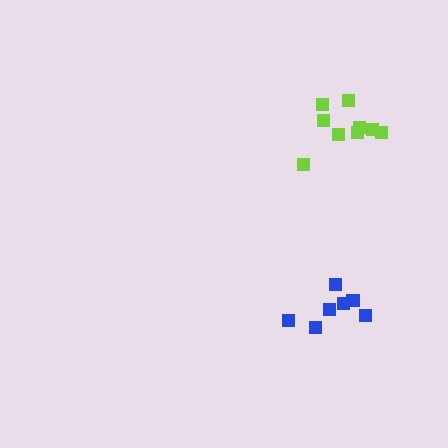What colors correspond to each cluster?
The clusters are colored: lime, blue.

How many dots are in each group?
Group 1: 9 dots, Group 2: 7 dots (16 total).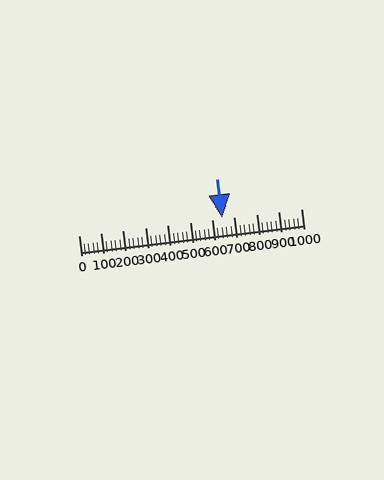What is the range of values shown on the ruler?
The ruler shows values from 0 to 1000.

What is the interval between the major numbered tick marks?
The major tick marks are spaced 100 units apart.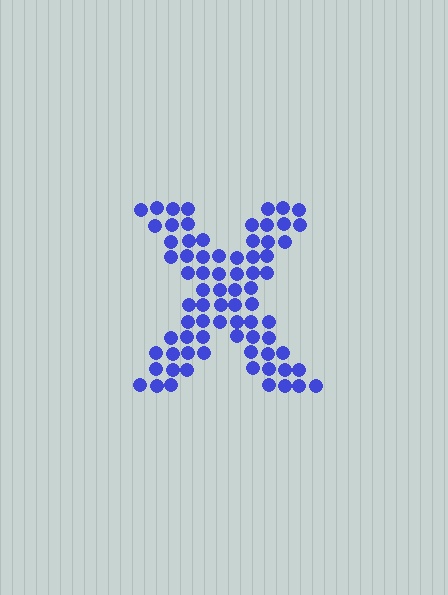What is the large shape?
The large shape is the letter X.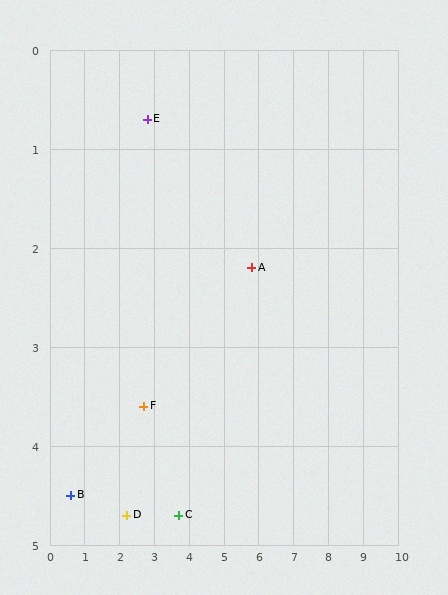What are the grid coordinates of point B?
Point B is at approximately (0.6, 4.5).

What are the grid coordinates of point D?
Point D is at approximately (2.2, 4.7).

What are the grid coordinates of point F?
Point F is at approximately (2.7, 3.6).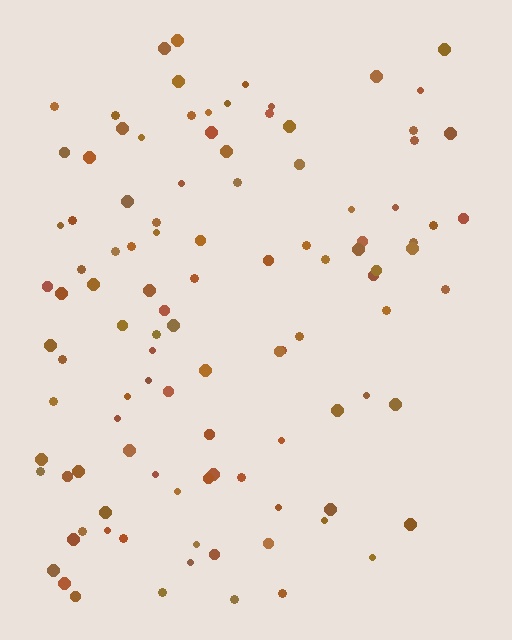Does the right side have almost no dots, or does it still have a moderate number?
Still a moderate number, just noticeably fewer than the left.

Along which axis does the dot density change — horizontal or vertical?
Horizontal.